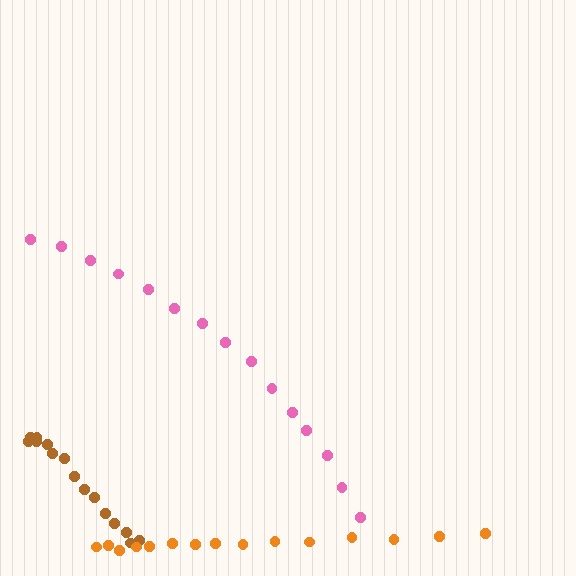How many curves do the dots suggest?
There are 3 distinct paths.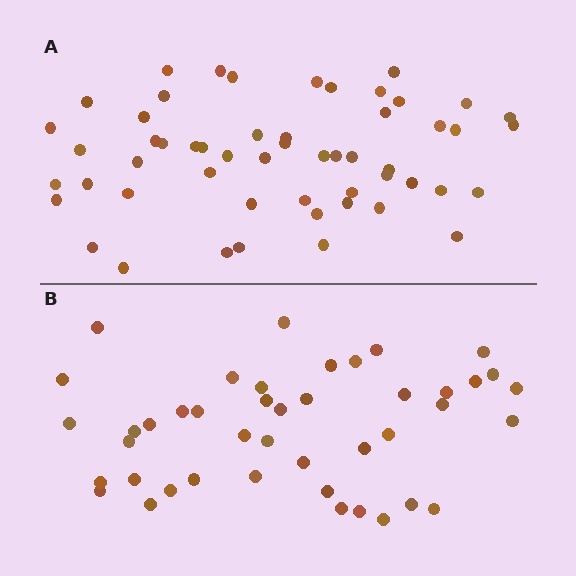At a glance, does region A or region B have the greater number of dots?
Region A (the top region) has more dots.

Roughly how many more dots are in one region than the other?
Region A has roughly 12 or so more dots than region B.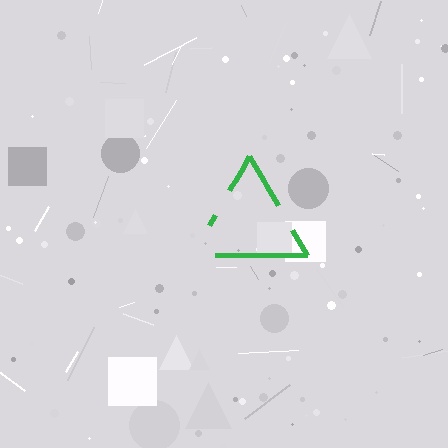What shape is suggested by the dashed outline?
The dashed outline suggests a triangle.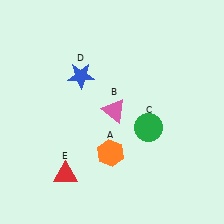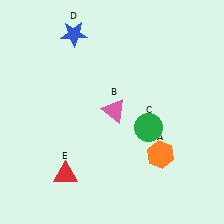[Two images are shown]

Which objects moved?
The objects that moved are: the orange hexagon (A), the blue star (D).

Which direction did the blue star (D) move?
The blue star (D) moved up.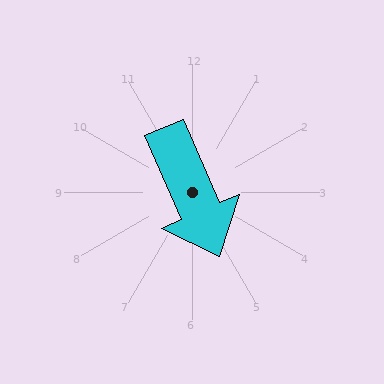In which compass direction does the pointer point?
Southeast.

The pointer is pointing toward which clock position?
Roughly 5 o'clock.